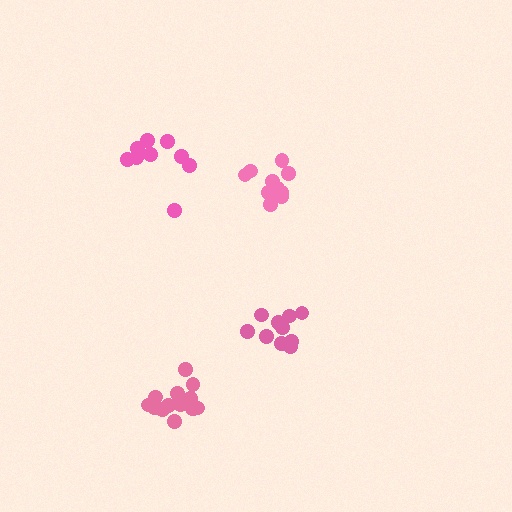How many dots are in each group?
Group 1: 14 dots, Group 2: 9 dots, Group 3: 10 dots, Group 4: 11 dots (44 total).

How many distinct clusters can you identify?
There are 4 distinct clusters.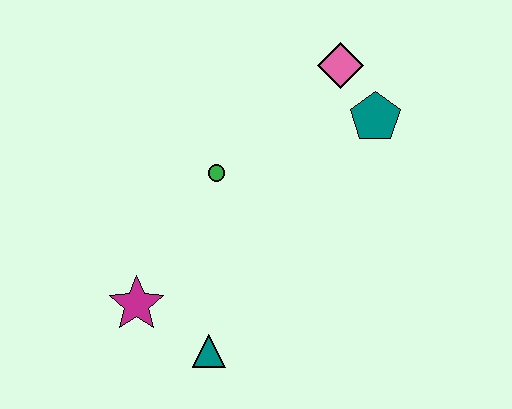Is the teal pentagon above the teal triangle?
Yes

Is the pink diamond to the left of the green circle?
No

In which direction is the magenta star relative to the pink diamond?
The magenta star is below the pink diamond.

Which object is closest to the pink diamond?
The teal pentagon is closest to the pink diamond.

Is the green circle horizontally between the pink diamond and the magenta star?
Yes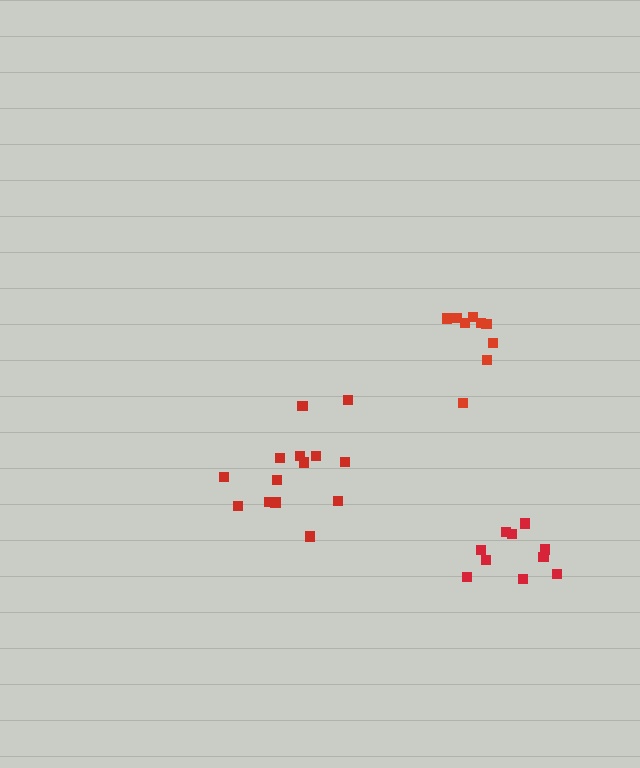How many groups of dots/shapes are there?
There are 3 groups.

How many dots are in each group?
Group 1: 9 dots, Group 2: 14 dots, Group 3: 10 dots (33 total).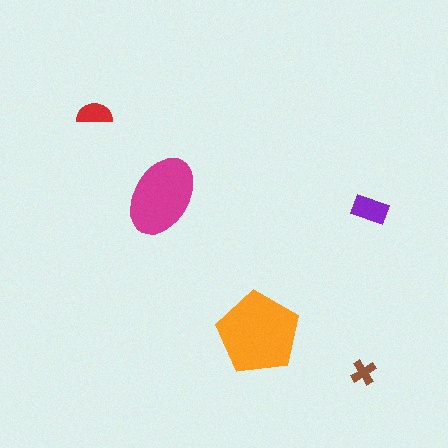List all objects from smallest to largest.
The brown cross, the red semicircle, the purple rectangle, the magenta ellipse, the orange pentagon.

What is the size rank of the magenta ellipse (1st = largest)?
2nd.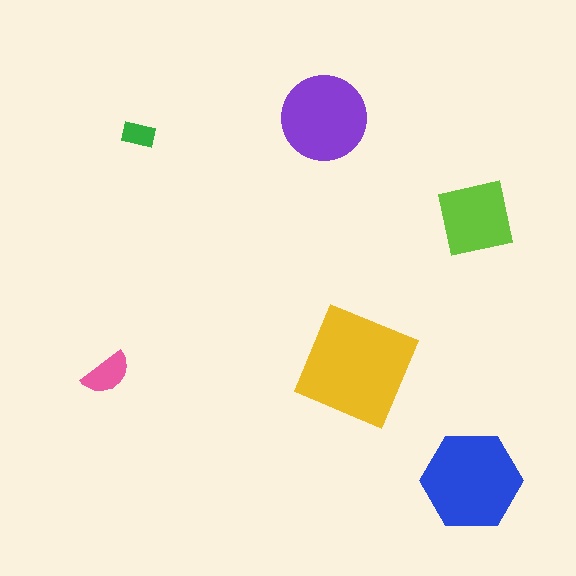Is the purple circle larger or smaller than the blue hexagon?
Smaller.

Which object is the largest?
The yellow square.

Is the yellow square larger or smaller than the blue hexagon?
Larger.